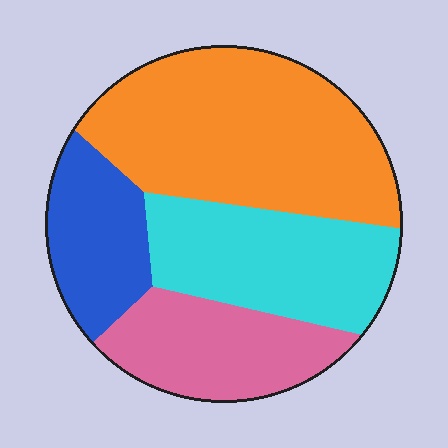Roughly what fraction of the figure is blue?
Blue covers roughly 15% of the figure.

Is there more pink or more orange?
Orange.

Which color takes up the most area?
Orange, at roughly 40%.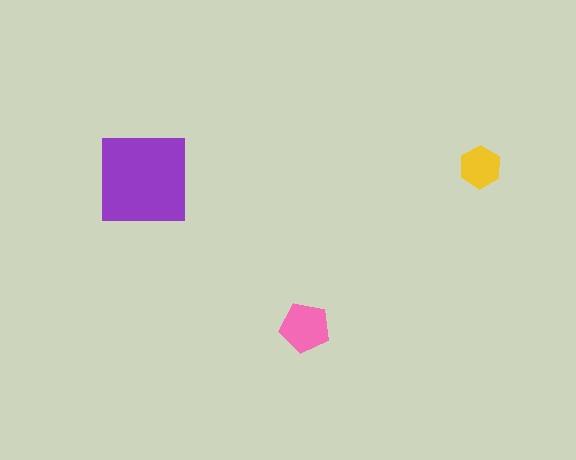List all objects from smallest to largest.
The yellow hexagon, the pink pentagon, the purple square.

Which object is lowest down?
The pink pentagon is bottommost.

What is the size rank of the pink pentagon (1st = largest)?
2nd.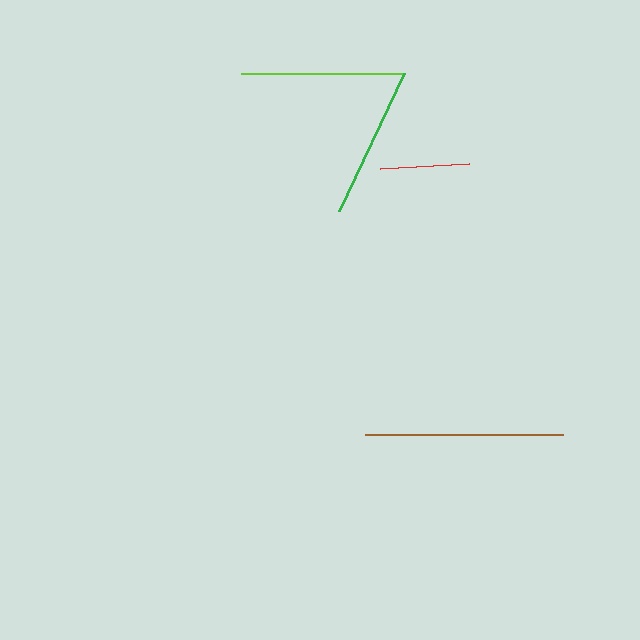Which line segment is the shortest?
The red line is the shortest at approximately 89 pixels.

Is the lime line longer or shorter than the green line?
The lime line is longer than the green line.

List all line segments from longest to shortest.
From longest to shortest: brown, lime, green, red.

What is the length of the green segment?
The green segment is approximately 152 pixels long.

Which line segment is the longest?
The brown line is the longest at approximately 198 pixels.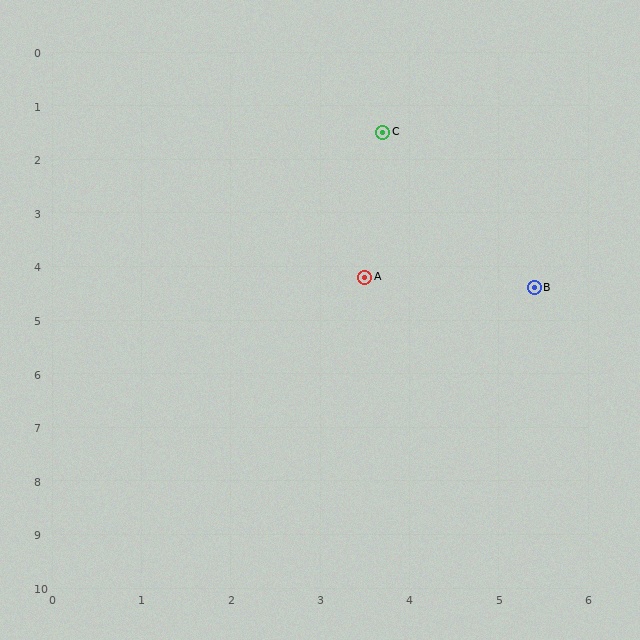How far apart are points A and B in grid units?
Points A and B are about 1.9 grid units apart.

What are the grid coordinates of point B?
Point B is at approximately (5.4, 4.4).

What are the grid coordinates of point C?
Point C is at approximately (3.7, 1.5).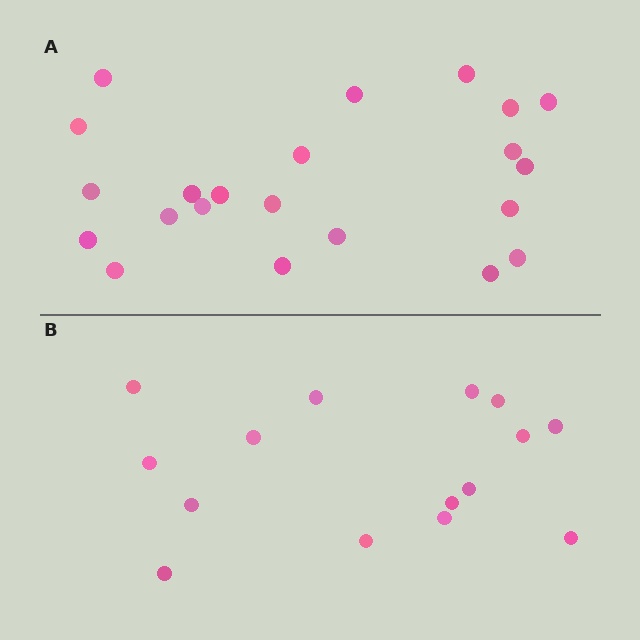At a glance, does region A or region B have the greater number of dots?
Region A (the top region) has more dots.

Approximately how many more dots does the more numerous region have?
Region A has roughly 8 or so more dots than region B.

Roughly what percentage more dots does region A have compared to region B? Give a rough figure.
About 45% more.